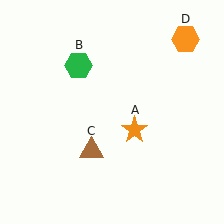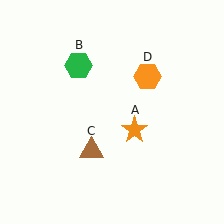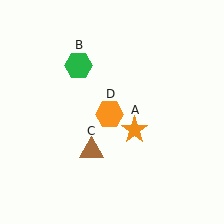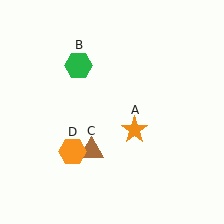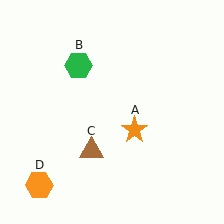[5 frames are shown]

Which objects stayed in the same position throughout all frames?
Orange star (object A) and green hexagon (object B) and brown triangle (object C) remained stationary.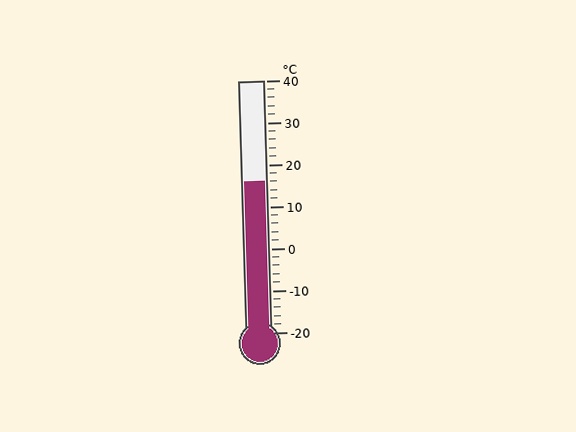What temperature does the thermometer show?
The thermometer shows approximately 16°C.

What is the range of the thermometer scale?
The thermometer scale ranges from -20°C to 40°C.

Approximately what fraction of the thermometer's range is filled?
The thermometer is filled to approximately 60% of its range.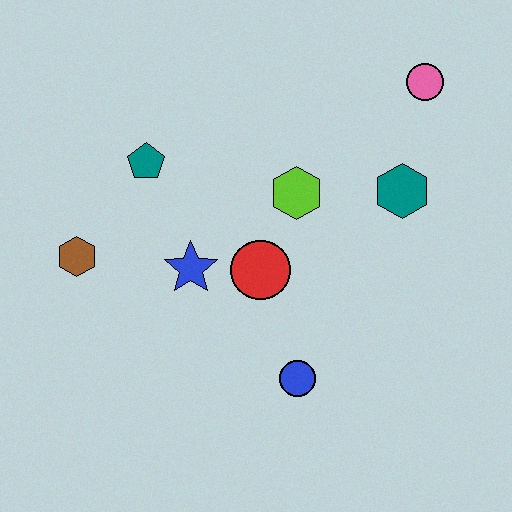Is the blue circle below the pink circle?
Yes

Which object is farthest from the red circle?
The pink circle is farthest from the red circle.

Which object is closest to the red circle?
The blue star is closest to the red circle.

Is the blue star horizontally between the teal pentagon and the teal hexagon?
Yes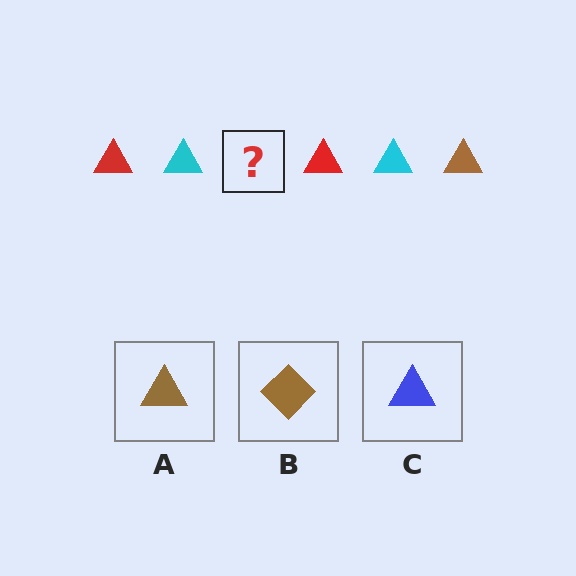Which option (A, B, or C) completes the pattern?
A.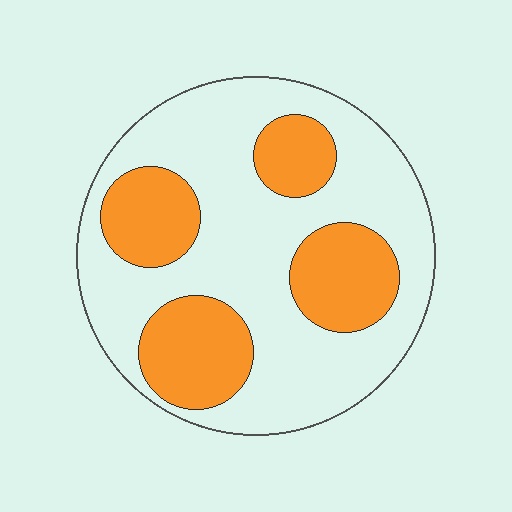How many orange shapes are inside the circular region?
4.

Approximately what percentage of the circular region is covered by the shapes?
Approximately 35%.